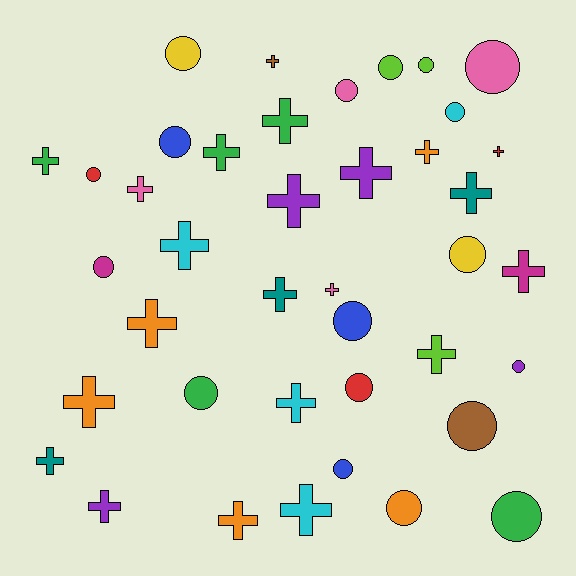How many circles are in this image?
There are 18 circles.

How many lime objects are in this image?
There are 3 lime objects.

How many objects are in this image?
There are 40 objects.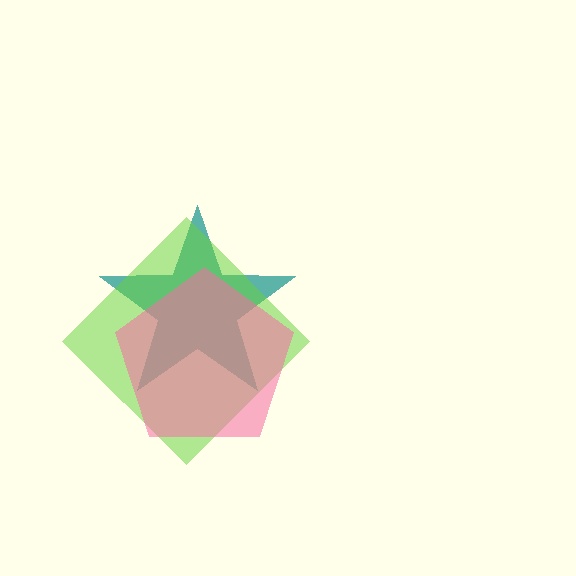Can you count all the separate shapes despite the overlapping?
Yes, there are 3 separate shapes.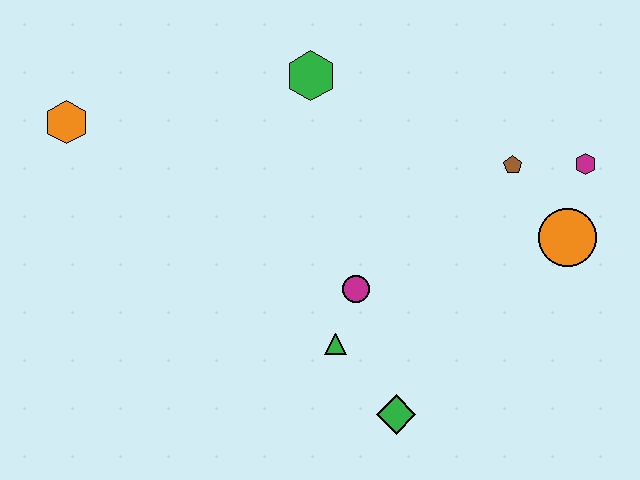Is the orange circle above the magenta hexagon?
No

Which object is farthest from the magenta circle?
The orange hexagon is farthest from the magenta circle.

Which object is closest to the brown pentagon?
The magenta hexagon is closest to the brown pentagon.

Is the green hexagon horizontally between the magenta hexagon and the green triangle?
No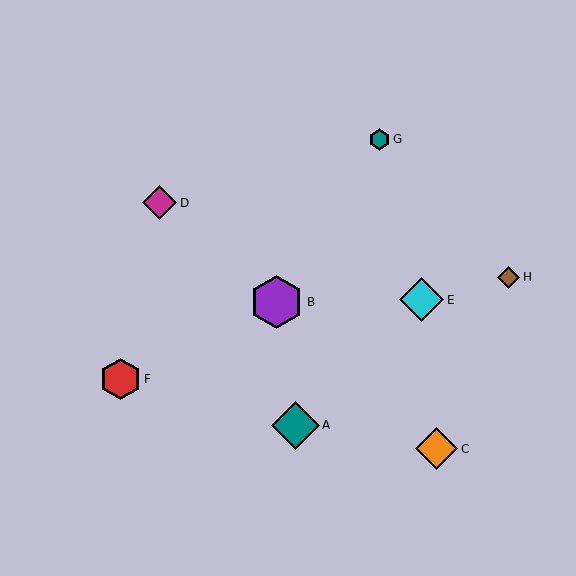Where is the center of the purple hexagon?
The center of the purple hexagon is at (277, 302).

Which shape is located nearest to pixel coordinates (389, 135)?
The teal hexagon (labeled G) at (379, 139) is nearest to that location.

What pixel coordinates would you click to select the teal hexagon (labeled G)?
Click at (379, 139) to select the teal hexagon G.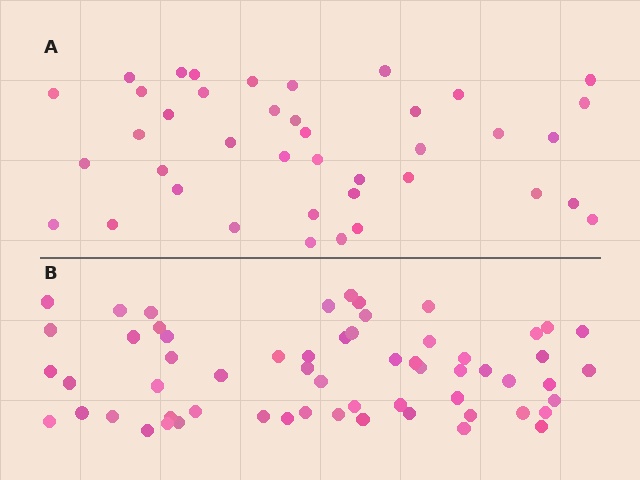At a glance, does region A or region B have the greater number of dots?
Region B (the bottom region) has more dots.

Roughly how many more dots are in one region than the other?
Region B has approximately 20 more dots than region A.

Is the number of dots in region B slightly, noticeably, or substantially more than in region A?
Region B has substantially more. The ratio is roughly 1.5 to 1.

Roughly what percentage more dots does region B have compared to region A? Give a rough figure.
About 50% more.